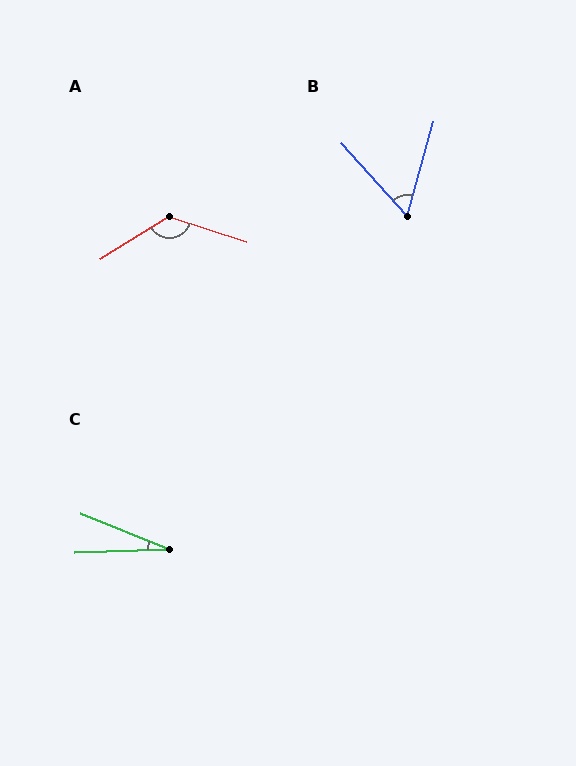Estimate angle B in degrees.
Approximately 57 degrees.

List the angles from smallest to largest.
C (24°), B (57°), A (130°).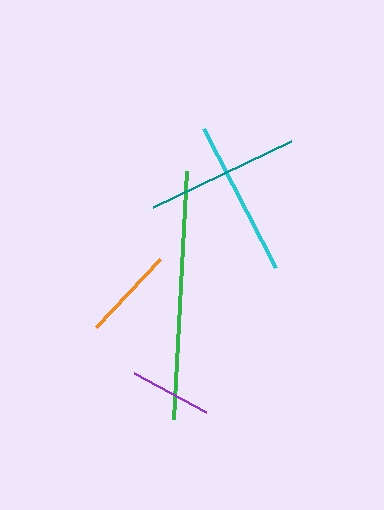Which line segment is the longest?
The green line is the longest at approximately 249 pixels.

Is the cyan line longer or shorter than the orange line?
The cyan line is longer than the orange line.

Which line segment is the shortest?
The purple line is the shortest at approximately 82 pixels.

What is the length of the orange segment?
The orange segment is approximately 94 pixels long.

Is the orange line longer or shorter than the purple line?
The orange line is longer than the purple line.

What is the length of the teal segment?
The teal segment is approximately 152 pixels long.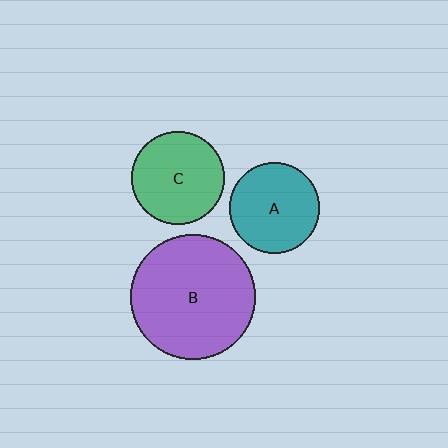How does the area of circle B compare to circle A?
Approximately 1.9 times.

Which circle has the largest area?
Circle B (purple).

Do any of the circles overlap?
No, none of the circles overlap.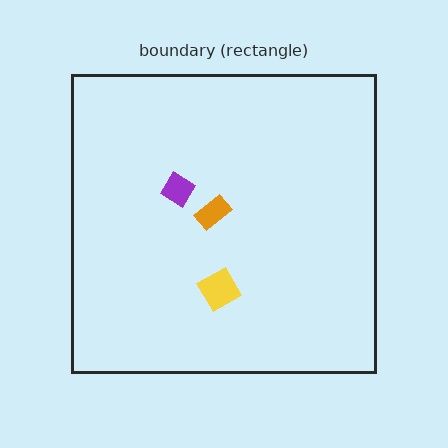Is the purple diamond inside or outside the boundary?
Inside.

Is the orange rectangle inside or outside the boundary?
Inside.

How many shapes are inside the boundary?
3 inside, 0 outside.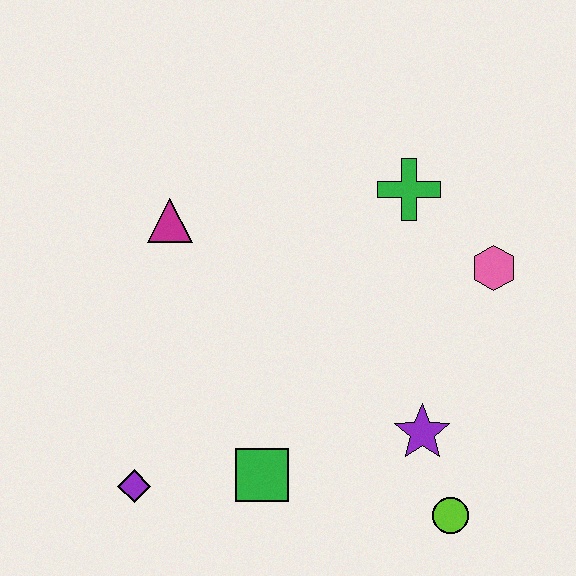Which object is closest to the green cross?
The pink hexagon is closest to the green cross.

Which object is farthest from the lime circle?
The magenta triangle is farthest from the lime circle.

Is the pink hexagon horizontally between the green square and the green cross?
No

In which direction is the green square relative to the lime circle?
The green square is to the left of the lime circle.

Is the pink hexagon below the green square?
No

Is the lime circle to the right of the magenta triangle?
Yes